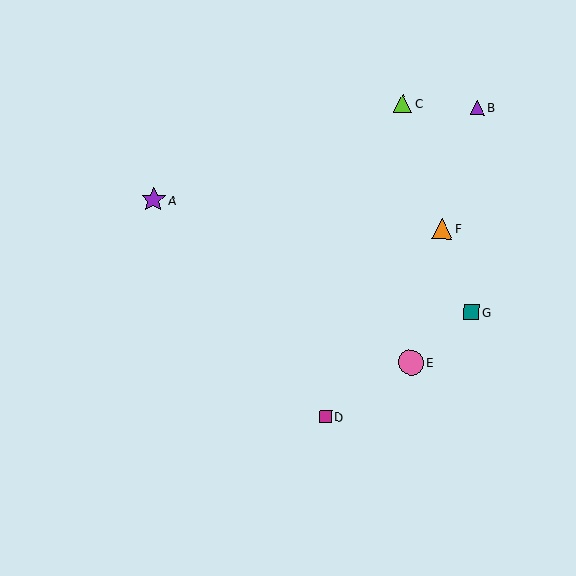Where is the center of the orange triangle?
The center of the orange triangle is at (442, 229).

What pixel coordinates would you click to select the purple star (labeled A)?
Click at (153, 200) to select the purple star A.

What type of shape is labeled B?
Shape B is a purple triangle.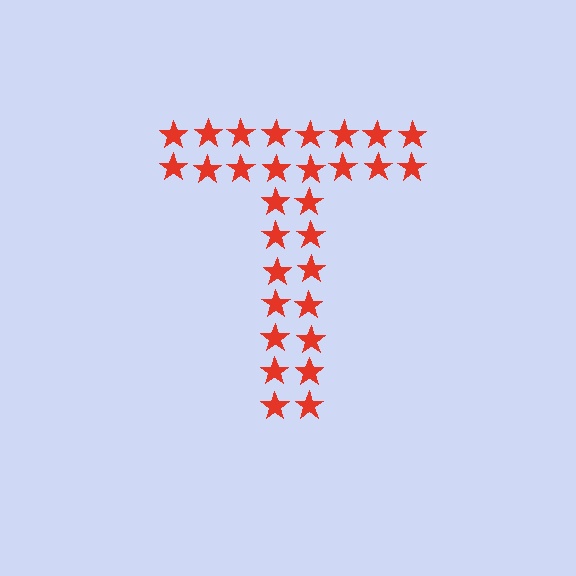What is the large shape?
The large shape is the letter T.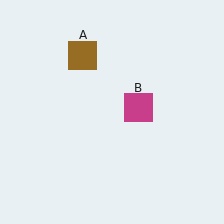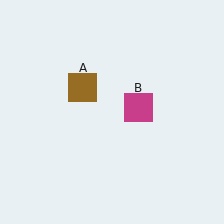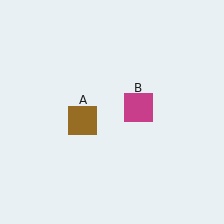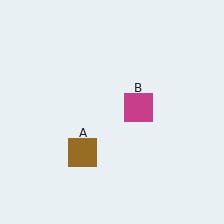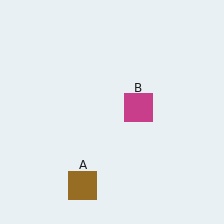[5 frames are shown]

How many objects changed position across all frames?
1 object changed position: brown square (object A).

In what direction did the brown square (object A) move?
The brown square (object A) moved down.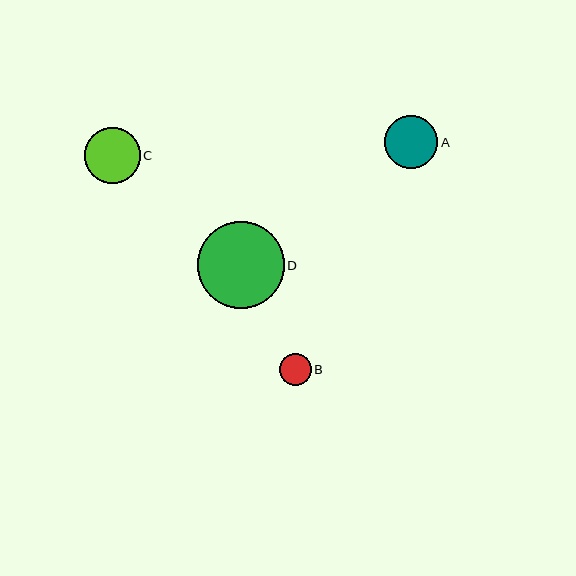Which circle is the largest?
Circle D is the largest with a size of approximately 87 pixels.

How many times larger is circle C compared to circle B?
Circle C is approximately 1.8 times the size of circle B.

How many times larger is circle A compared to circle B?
Circle A is approximately 1.7 times the size of circle B.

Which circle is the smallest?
Circle B is the smallest with a size of approximately 32 pixels.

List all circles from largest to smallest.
From largest to smallest: D, C, A, B.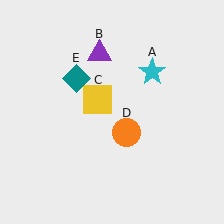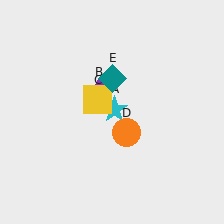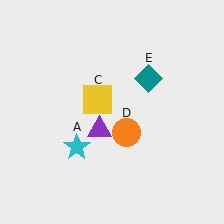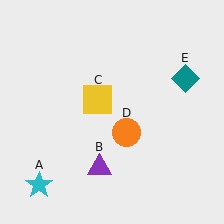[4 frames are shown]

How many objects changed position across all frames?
3 objects changed position: cyan star (object A), purple triangle (object B), teal diamond (object E).